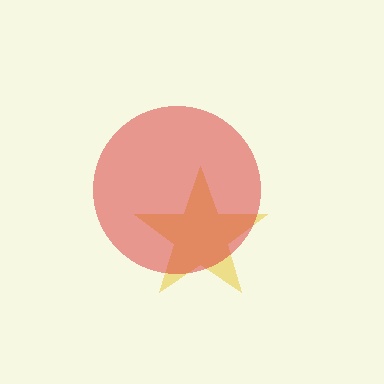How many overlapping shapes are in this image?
There are 2 overlapping shapes in the image.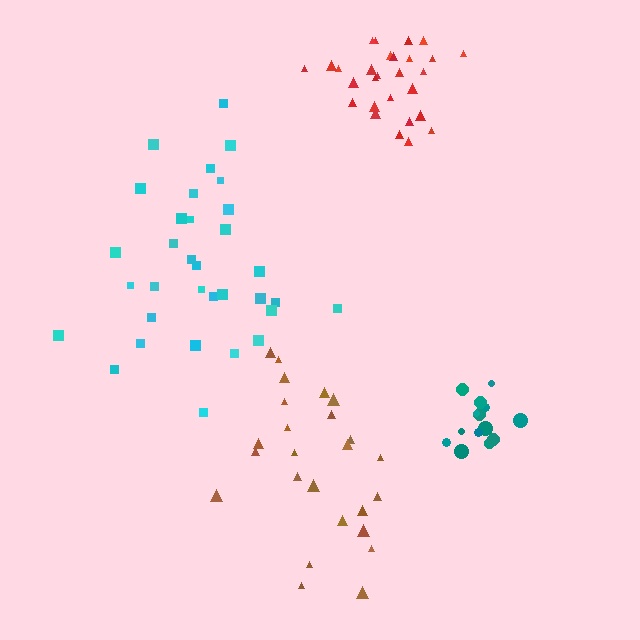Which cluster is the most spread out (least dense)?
Cyan.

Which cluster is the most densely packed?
Teal.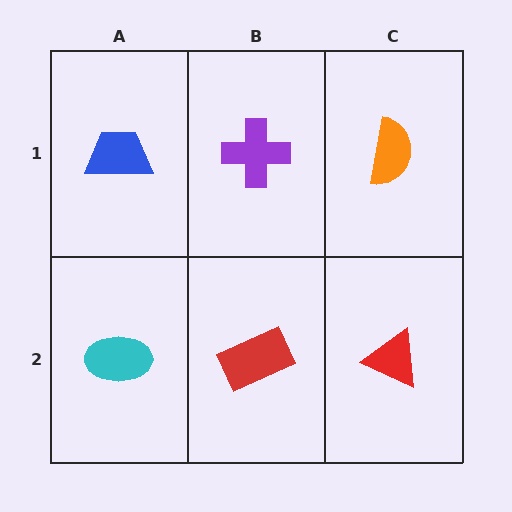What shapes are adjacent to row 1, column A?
A cyan ellipse (row 2, column A), a purple cross (row 1, column B).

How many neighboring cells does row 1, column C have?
2.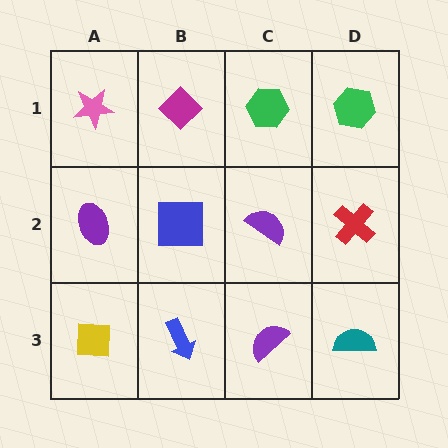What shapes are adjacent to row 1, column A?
A purple ellipse (row 2, column A), a magenta diamond (row 1, column B).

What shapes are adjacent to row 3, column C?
A purple semicircle (row 2, column C), a blue arrow (row 3, column B), a teal semicircle (row 3, column D).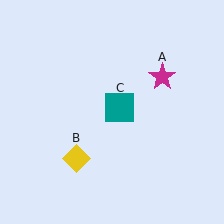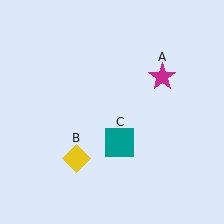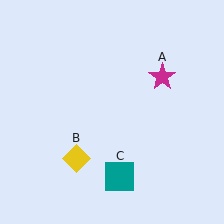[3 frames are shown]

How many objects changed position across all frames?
1 object changed position: teal square (object C).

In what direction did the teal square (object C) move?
The teal square (object C) moved down.